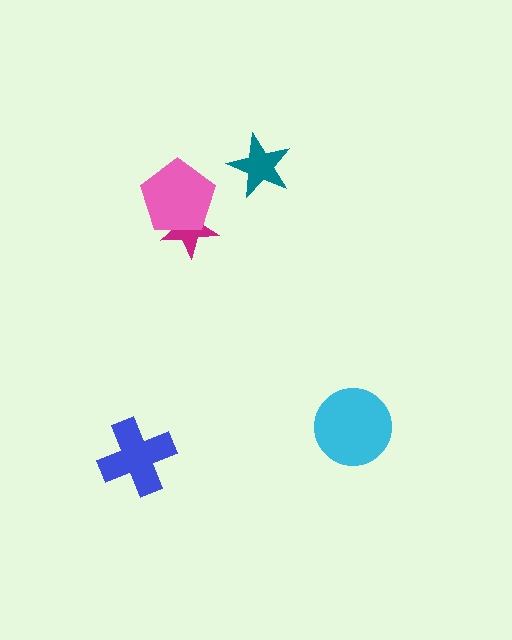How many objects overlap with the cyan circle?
0 objects overlap with the cyan circle.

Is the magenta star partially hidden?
Yes, it is partially covered by another shape.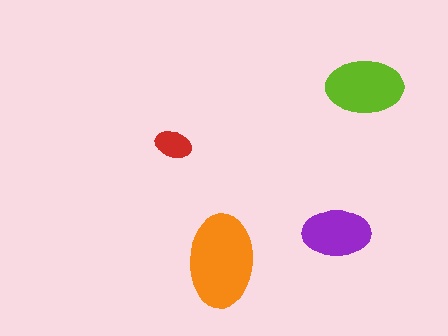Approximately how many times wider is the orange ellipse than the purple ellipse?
About 1.5 times wider.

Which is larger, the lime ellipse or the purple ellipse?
The lime one.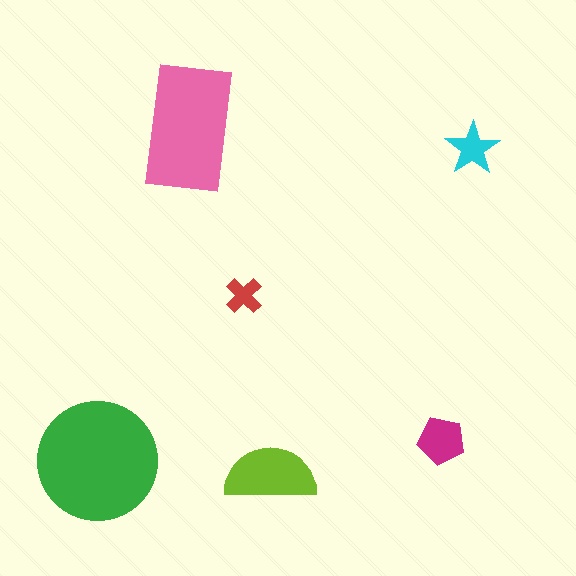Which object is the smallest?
The red cross.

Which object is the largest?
The green circle.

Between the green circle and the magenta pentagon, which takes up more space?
The green circle.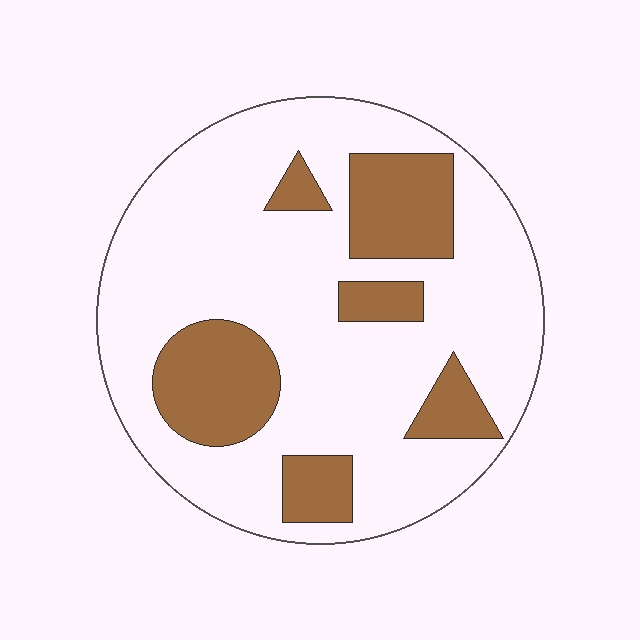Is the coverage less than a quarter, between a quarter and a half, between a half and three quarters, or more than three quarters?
Less than a quarter.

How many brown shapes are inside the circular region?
6.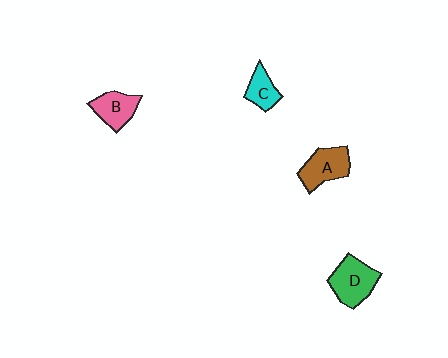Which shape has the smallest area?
Shape C (cyan).